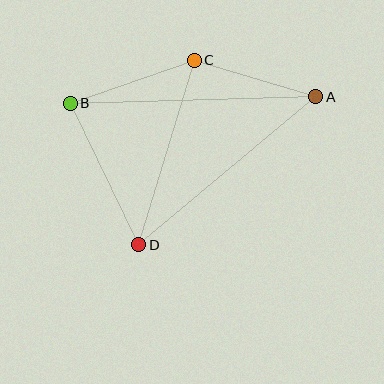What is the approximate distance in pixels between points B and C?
The distance between B and C is approximately 132 pixels.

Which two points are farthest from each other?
Points A and B are farthest from each other.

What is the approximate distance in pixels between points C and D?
The distance between C and D is approximately 193 pixels.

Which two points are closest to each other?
Points A and C are closest to each other.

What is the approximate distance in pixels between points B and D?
The distance between B and D is approximately 157 pixels.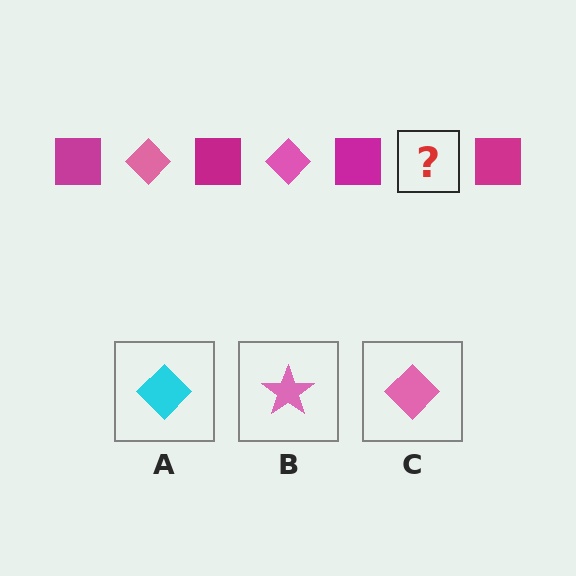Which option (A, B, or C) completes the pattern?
C.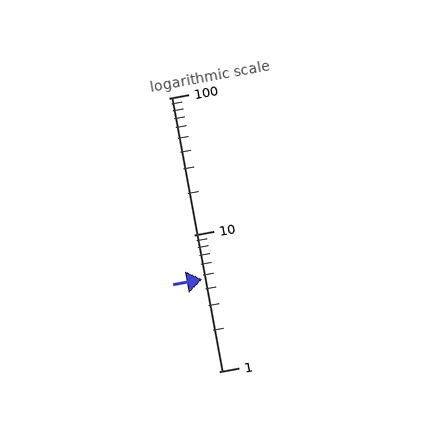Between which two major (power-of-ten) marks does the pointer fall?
The pointer is between 1 and 10.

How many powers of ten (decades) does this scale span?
The scale spans 2 decades, from 1 to 100.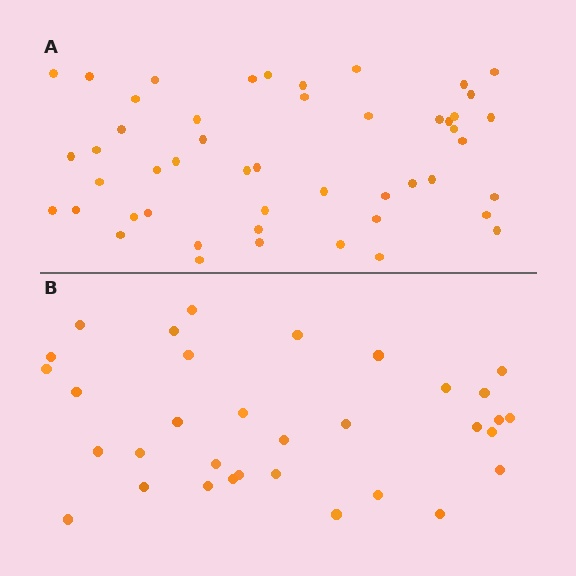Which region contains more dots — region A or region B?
Region A (the top region) has more dots.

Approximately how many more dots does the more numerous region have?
Region A has approximately 15 more dots than region B.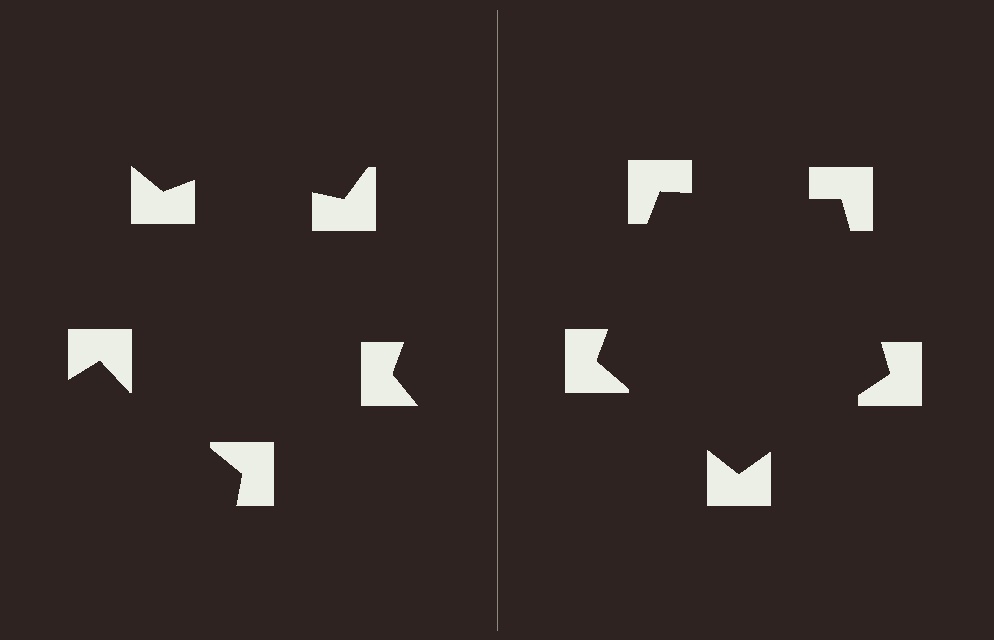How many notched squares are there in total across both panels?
10 — 5 on each side.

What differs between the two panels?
The notched squares are positioned identically on both sides; only the wedge orientations differ. On the right they align to a pentagon; on the left they are misaligned.